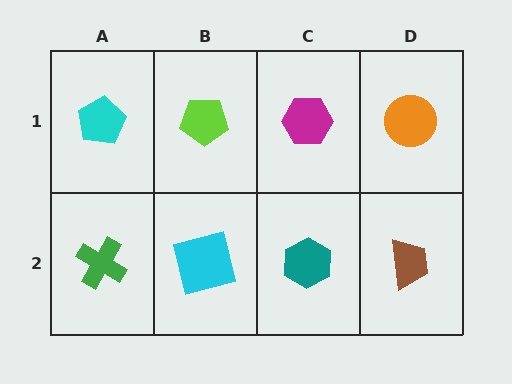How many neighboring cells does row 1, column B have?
3.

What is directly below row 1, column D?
A brown trapezoid.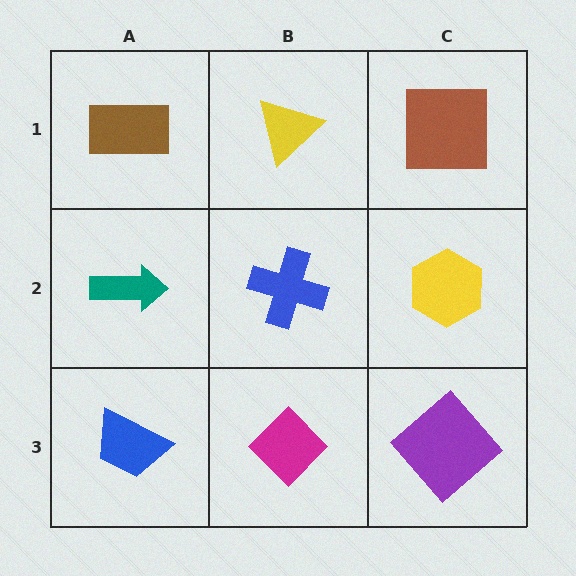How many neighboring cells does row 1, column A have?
2.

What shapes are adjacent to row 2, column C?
A brown square (row 1, column C), a purple diamond (row 3, column C), a blue cross (row 2, column B).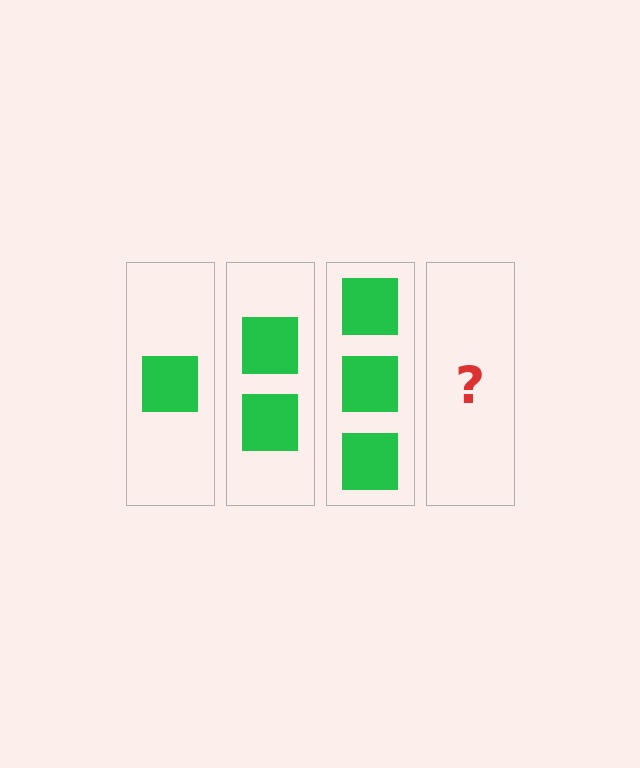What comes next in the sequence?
The next element should be 4 squares.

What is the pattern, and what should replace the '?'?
The pattern is that each step adds one more square. The '?' should be 4 squares.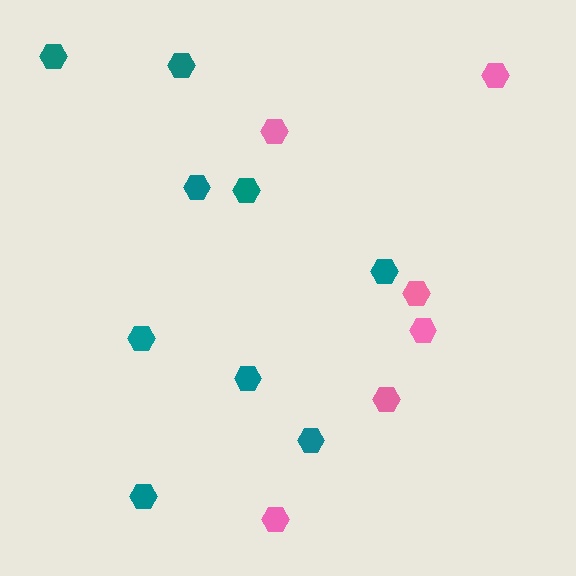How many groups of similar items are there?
There are 2 groups: one group of pink hexagons (6) and one group of teal hexagons (9).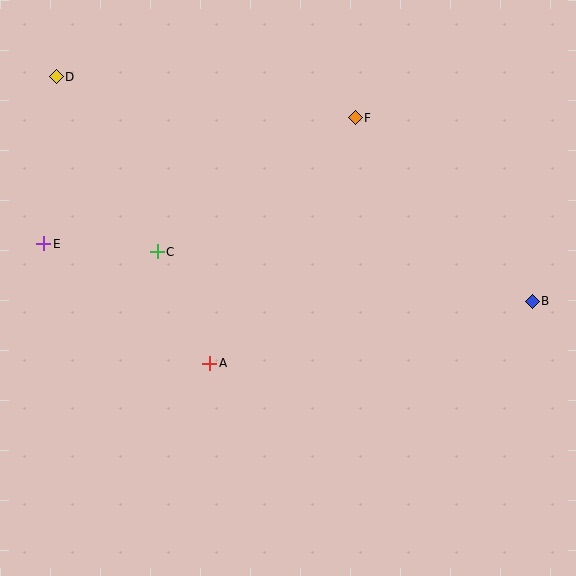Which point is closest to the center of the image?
Point A at (210, 363) is closest to the center.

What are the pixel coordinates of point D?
Point D is at (56, 77).